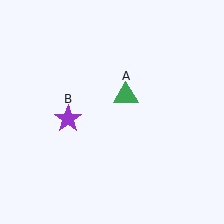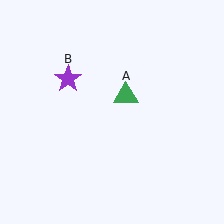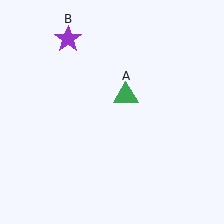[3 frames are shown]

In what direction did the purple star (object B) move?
The purple star (object B) moved up.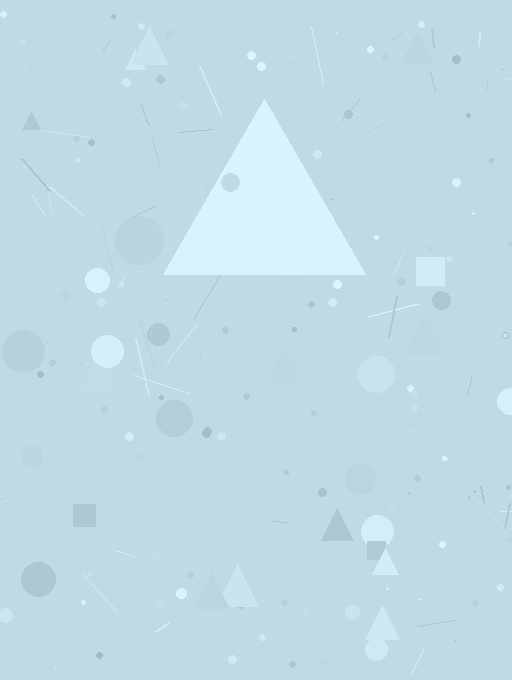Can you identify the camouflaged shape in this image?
The camouflaged shape is a triangle.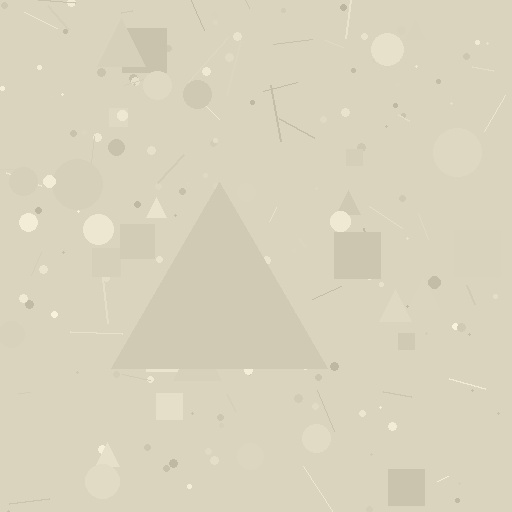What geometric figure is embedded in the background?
A triangle is embedded in the background.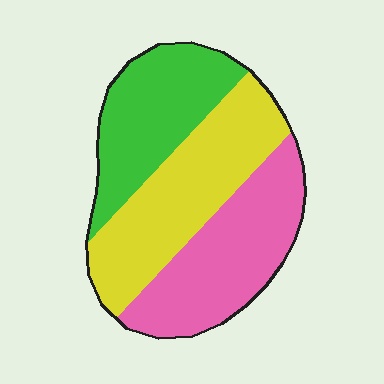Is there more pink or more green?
Pink.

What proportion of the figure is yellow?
Yellow covers about 35% of the figure.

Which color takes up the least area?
Green, at roughly 30%.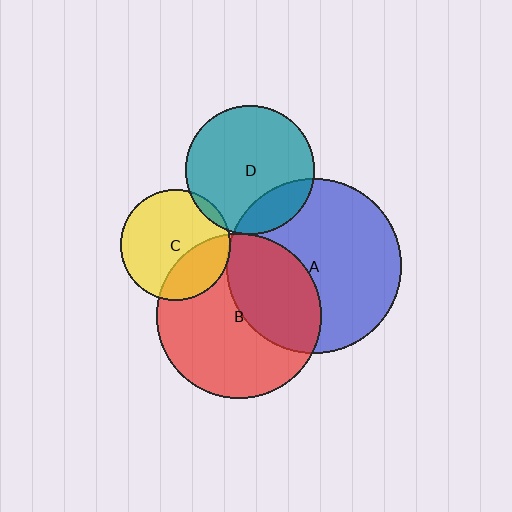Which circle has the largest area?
Circle A (blue).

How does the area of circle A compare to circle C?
Approximately 2.5 times.